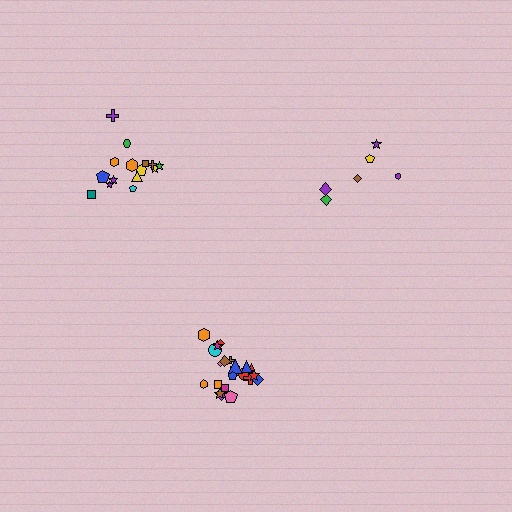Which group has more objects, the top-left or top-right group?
The top-left group.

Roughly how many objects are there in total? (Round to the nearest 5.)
Roughly 45 objects in total.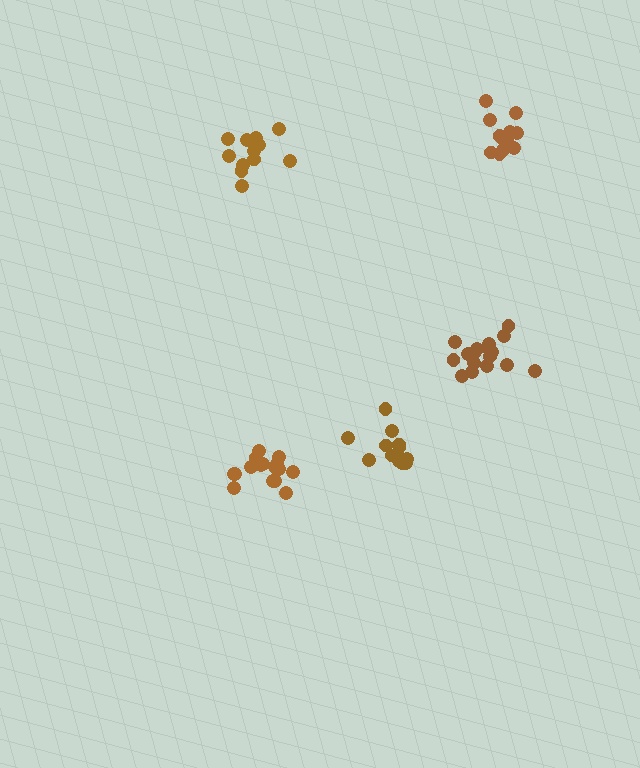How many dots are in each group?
Group 1: 12 dots, Group 2: 13 dots, Group 3: 13 dots, Group 4: 18 dots, Group 5: 17 dots (73 total).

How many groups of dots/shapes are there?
There are 5 groups.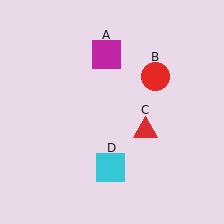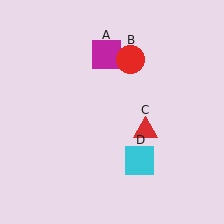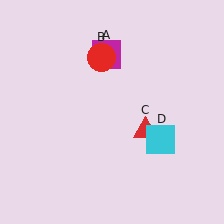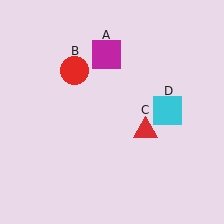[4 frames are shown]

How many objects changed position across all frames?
2 objects changed position: red circle (object B), cyan square (object D).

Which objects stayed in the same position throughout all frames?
Magenta square (object A) and red triangle (object C) remained stationary.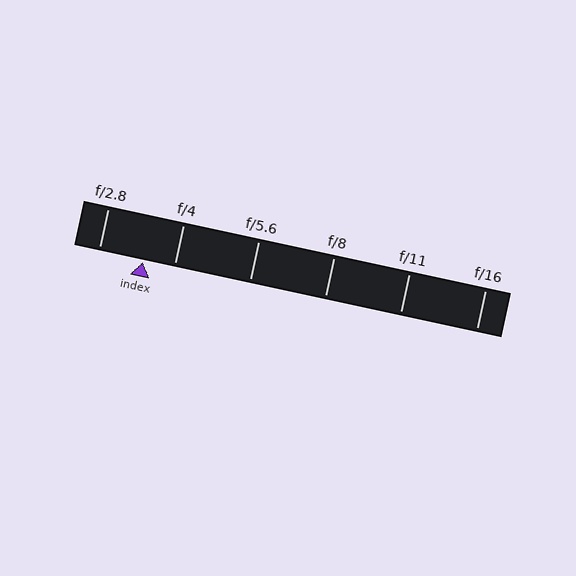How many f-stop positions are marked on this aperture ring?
There are 6 f-stop positions marked.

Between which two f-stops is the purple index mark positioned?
The index mark is between f/2.8 and f/4.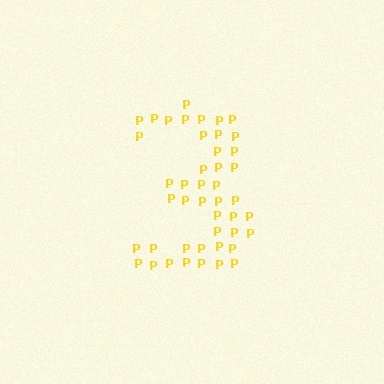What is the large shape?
The large shape is the digit 3.